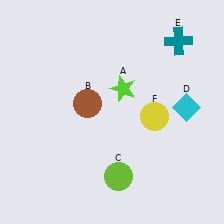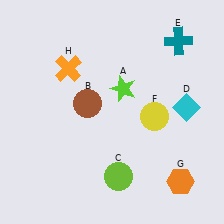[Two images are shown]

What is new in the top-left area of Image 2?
An orange cross (H) was added in the top-left area of Image 2.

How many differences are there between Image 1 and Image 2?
There are 2 differences between the two images.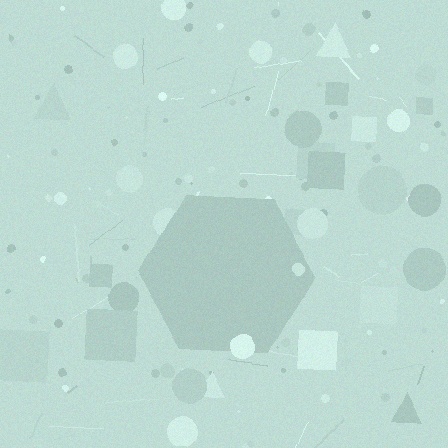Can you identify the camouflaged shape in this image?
The camouflaged shape is a hexagon.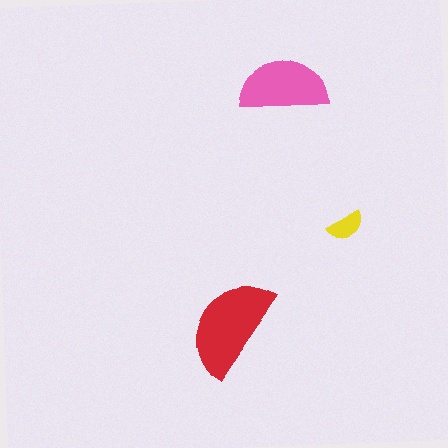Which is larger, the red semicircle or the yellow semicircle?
The red one.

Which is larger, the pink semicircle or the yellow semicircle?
The pink one.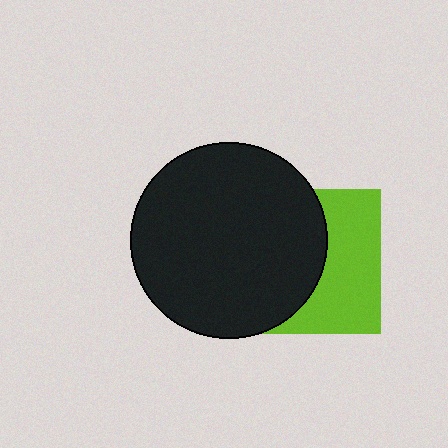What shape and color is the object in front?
The object in front is a black circle.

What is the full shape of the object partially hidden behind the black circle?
The partially hidden object is a lime square.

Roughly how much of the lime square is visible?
About half of it is visible (roughly 46%).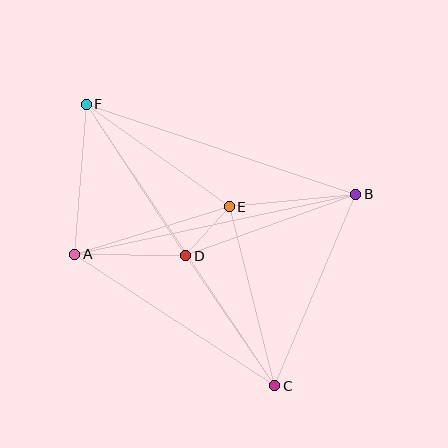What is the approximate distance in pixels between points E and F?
The distance between E and F is approximately 176 pixels.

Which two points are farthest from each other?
Points C and F are farthest from each other.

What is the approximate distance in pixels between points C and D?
The distance between C and D is approximately 157 pixels.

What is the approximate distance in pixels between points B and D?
The distance between B and D is approximately 181 pixels.